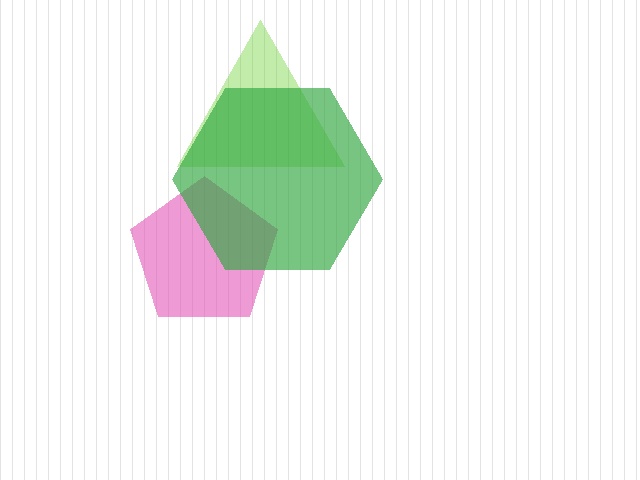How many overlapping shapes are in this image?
There are 3 overlapping shapes in the image.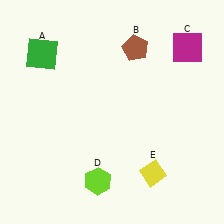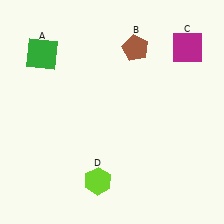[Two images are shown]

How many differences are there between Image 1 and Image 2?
There is 1 difference between the two images.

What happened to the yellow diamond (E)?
The yellow diamond (E) was removed in Image 2. It was in the bottom-right area of Image 1.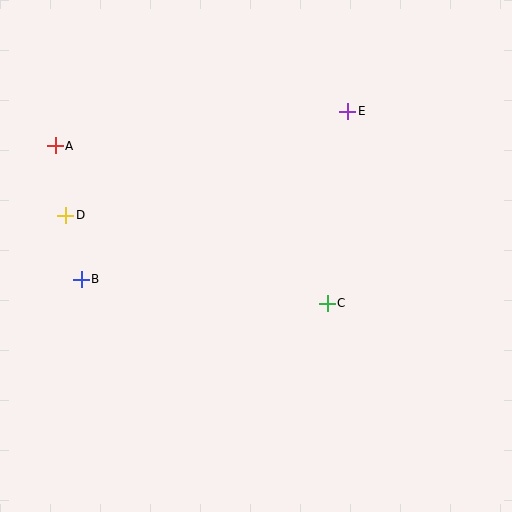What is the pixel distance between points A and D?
The distance between A and D is 70 pixels.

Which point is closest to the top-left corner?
Point A is closest to the top-left corner.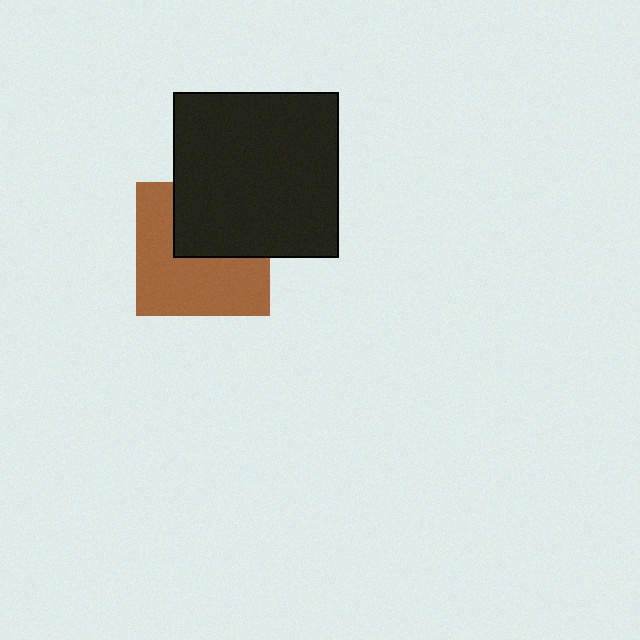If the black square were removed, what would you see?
You would see the complete brown square.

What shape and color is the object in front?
The object in front is a black square.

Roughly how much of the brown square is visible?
About half of it is visible (roughly 59%).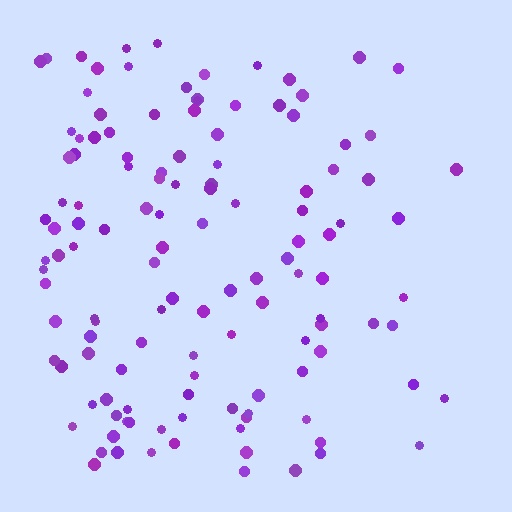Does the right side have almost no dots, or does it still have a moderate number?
Still a moderate number, just noticeably fewer than the left.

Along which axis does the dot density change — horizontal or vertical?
Horizontal.